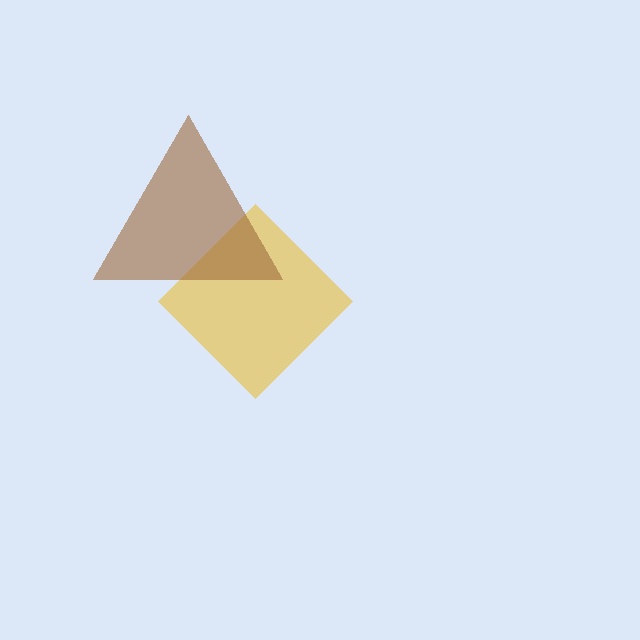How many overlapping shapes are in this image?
There are 2 overlapping shapes in the image.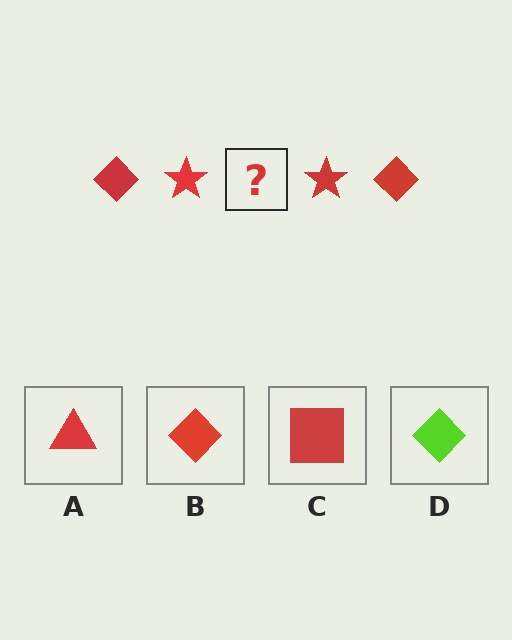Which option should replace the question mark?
Option B.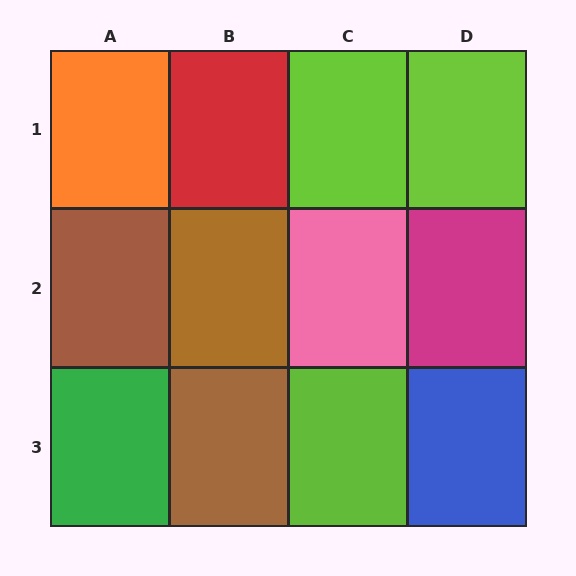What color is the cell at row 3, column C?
Lime.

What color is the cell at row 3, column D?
Blue.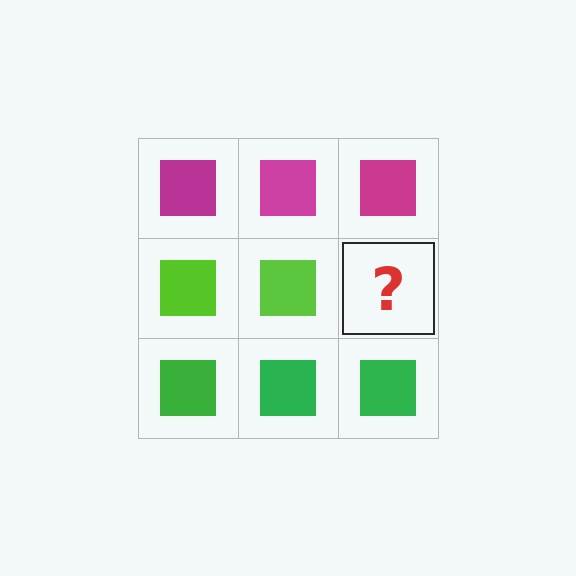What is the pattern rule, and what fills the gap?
The rule is that each row has a consistent color. The gap should be filled with a lime square.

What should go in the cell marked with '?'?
The missing cell should contain a lime square.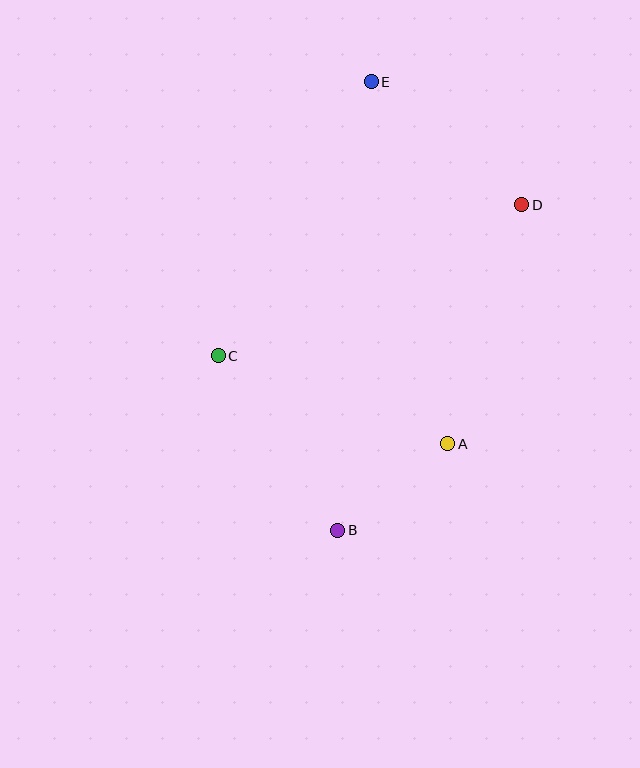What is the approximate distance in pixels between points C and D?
The distance between C and D is approximately 339 pixels.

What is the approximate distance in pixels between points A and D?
The distance between A and D is approximately 250 pixels.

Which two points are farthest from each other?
Points B and E are farthest from each other.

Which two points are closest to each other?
Points A and B are closest to each other.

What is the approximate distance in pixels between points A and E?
The distance between A and E is approximately 370 pixels.